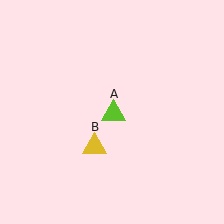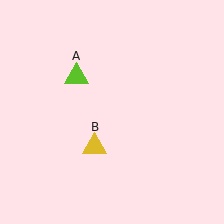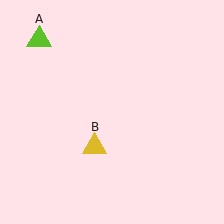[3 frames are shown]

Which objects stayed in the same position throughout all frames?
Yellow triangle (object B) remained stationary.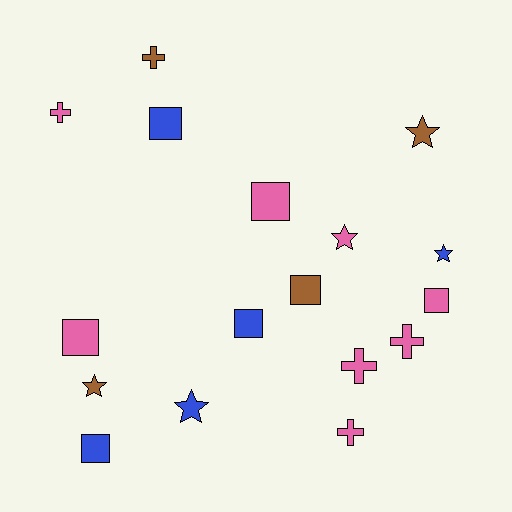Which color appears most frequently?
Pink, with 8 objects.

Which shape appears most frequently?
Square, with 7 objects.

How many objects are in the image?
There are 17 objects.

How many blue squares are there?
There are 3 blue squares.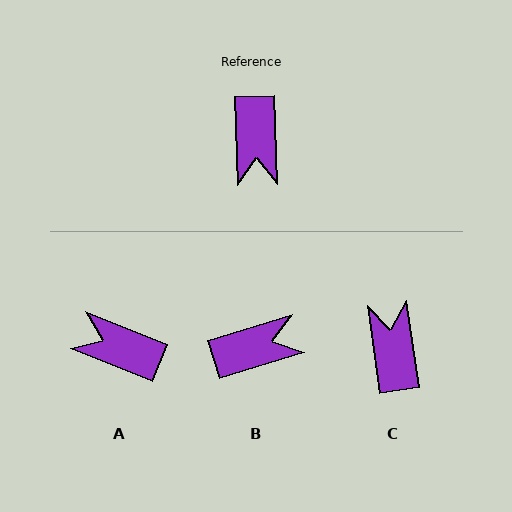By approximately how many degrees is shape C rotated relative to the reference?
Approximately 174 degrees clockwise.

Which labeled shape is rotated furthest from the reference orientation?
C, about 174 degrees away.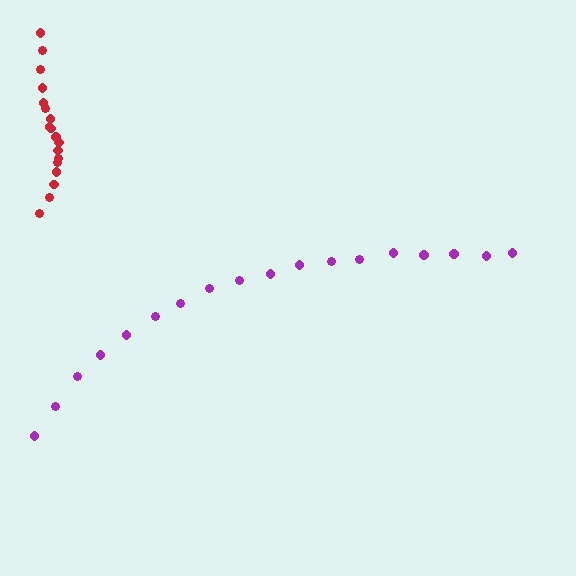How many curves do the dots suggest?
There are 2 distinct paths.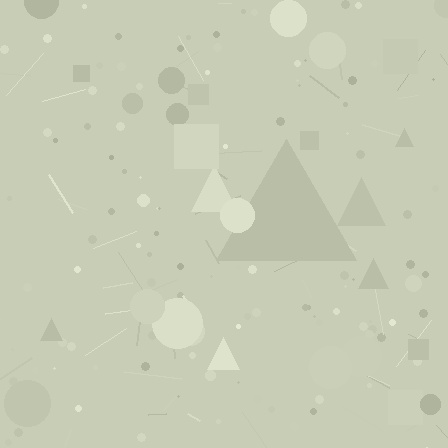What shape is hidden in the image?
A triangle is hidden in the image.